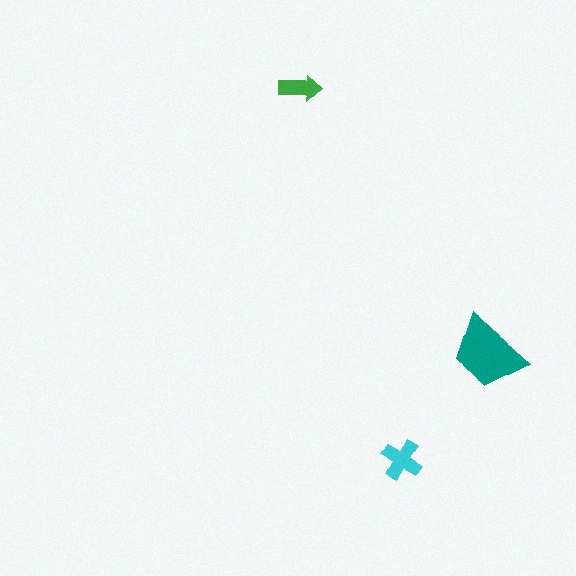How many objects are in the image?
There are 3 objects in the image.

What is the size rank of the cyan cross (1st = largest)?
2nd.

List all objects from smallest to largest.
The green arrow, the cyan cross, the teal trapezoid.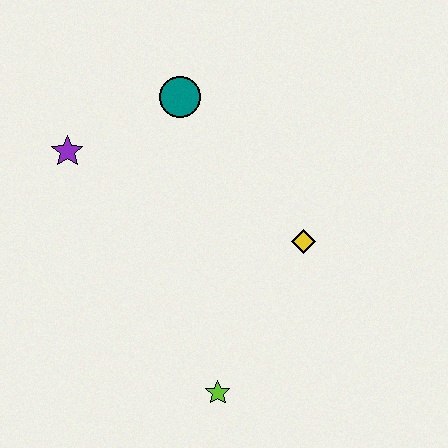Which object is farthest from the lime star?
The teal circle is farthest from the lime star.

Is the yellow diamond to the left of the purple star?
No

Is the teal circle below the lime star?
No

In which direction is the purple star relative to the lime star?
The purple star is above the lime star.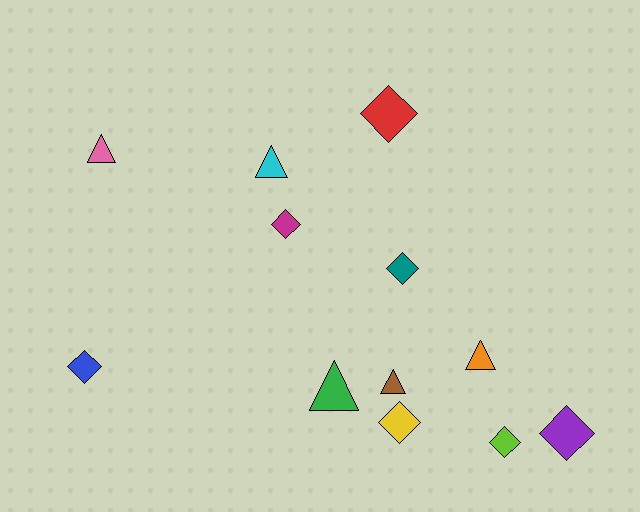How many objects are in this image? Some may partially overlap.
There are 12 objects.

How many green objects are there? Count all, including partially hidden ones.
There is 1 green object.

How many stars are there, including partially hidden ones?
There are no stars.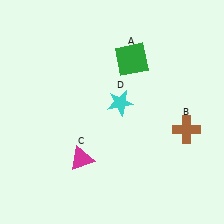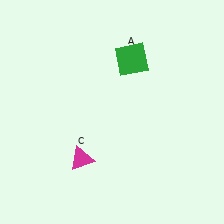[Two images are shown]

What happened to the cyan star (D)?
The cyan star (D) was removed in Image 2. It was in the top-right area of Image 1.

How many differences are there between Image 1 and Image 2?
There are 2 differences between the two images.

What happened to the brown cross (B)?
The brown cross (B) was removed in Image 2. It was in the bottom-right area of Image 1.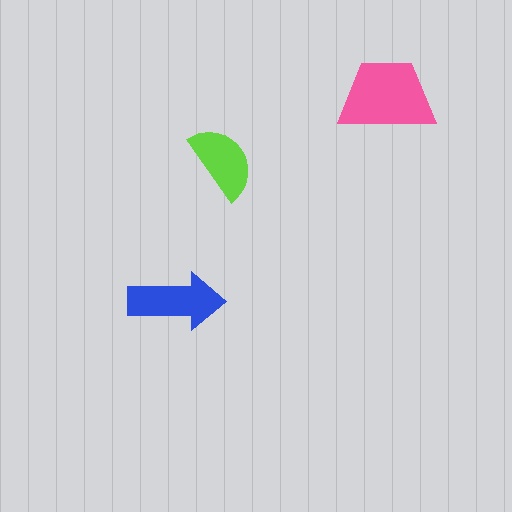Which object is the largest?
The pink trapezoid.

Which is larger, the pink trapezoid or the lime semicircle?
The pink trapezoid.